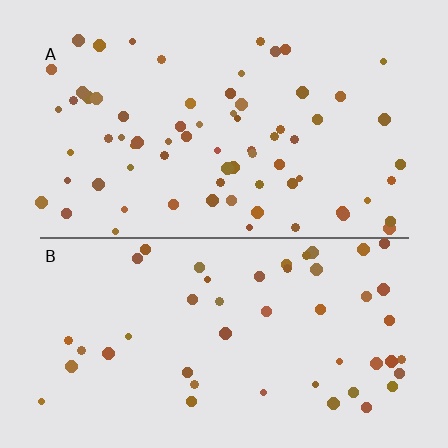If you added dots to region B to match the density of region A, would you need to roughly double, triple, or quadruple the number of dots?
Approximately double.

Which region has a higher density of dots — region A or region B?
A (the top).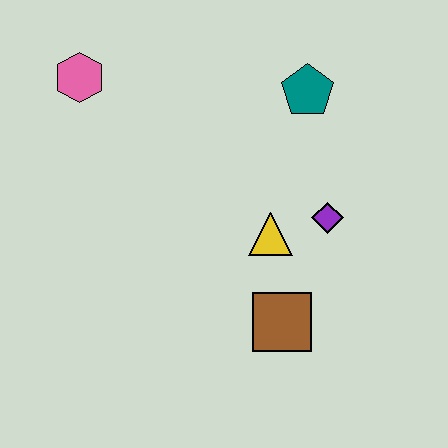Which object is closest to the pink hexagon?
The teal pentagon is closest to the pink hexagon.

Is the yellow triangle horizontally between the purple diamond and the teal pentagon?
No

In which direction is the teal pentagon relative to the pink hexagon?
The teal pentagon is to the right of the pink hexagon.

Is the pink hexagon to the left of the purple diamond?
Yes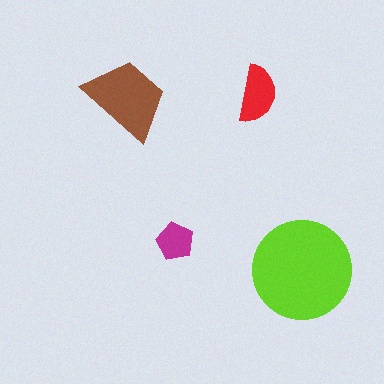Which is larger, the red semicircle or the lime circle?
The lime circle.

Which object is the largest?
The lime circle.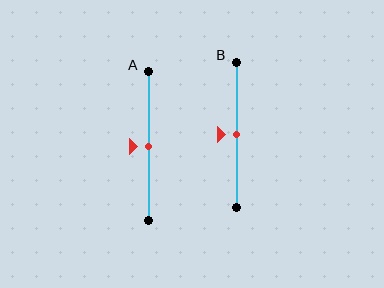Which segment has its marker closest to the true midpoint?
Segment A has its marker closest to the true midpoint.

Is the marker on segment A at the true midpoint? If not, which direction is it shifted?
Yes, the marker on segment A is at the true midpoint.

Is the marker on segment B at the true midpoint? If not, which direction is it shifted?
Yes, the marker on segment B is at the true midpoint.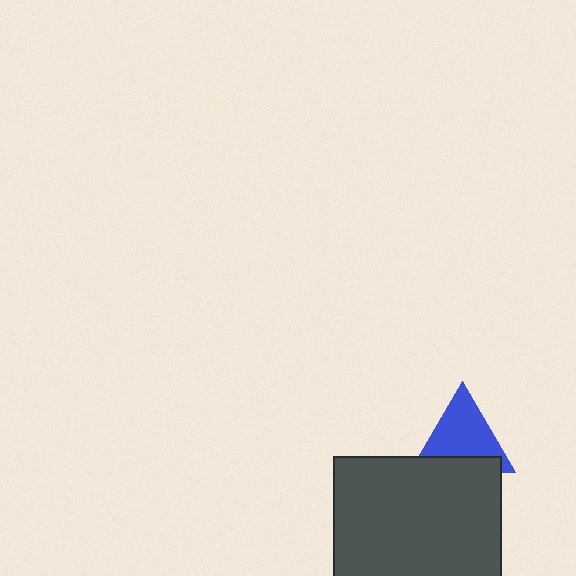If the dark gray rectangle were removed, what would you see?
You would see the complete blue triangle.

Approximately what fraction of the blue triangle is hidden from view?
Roughly 31% of the blue triangle is hidden behind the dark gray rectangle.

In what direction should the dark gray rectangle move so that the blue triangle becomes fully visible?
The dark gray rectangle should move down. That is the shortest direction to clear the overlap and leave the blue triangle fully visible.